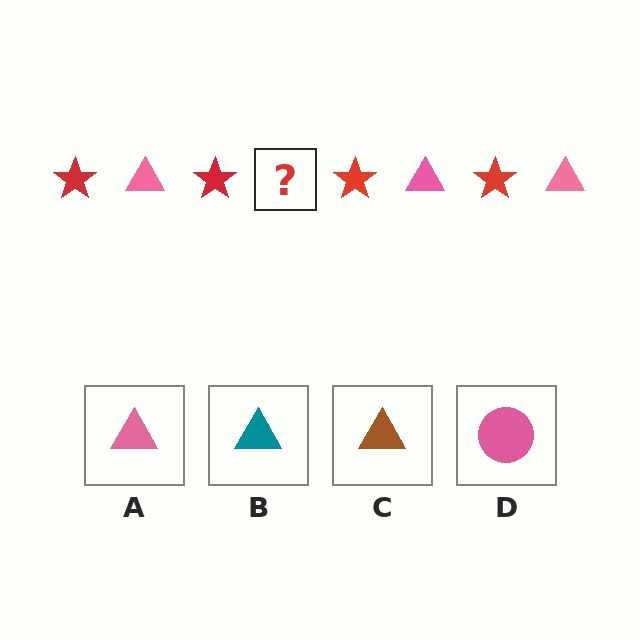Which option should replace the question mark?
Option A.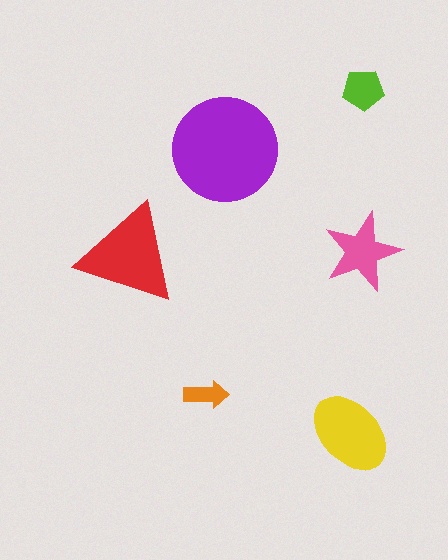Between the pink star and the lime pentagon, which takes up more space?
The pink star.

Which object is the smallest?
The orange arrow.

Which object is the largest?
The purple circle.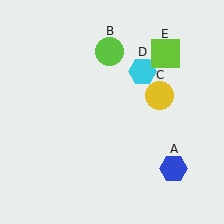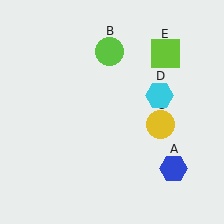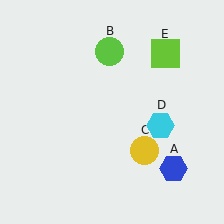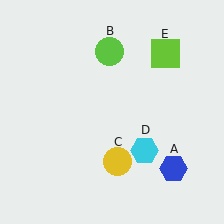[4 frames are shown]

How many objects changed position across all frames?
2 objects changed position: yellow circle (object C), cyan hexagon (object D).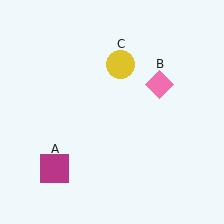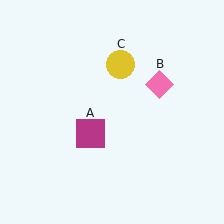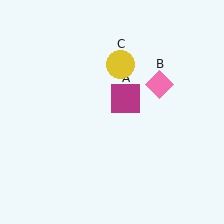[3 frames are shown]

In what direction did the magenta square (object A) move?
The magenta square (object A) moved up and to the right.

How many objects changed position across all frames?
1 object changed position: magenta square (object A).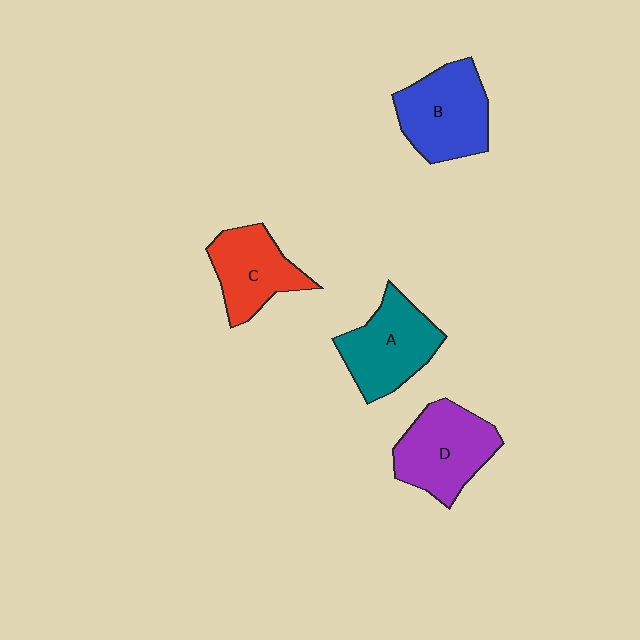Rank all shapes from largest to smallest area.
From largest to smallest: B (blue), D (purple), A (teal), C (red).